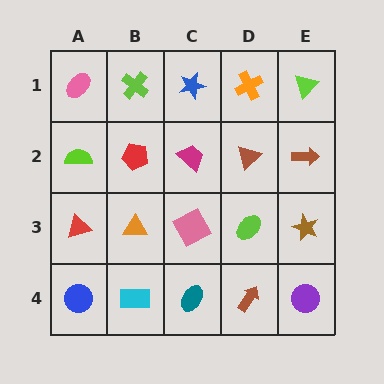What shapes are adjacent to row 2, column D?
An orange cross (row 1, column D), a lime ellipse (row 3, column D), a magenta trapezoid (row 2, column C), a brown arrow (row 2, column E).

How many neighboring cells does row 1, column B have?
3.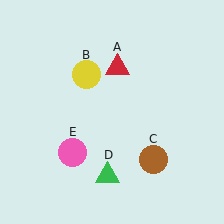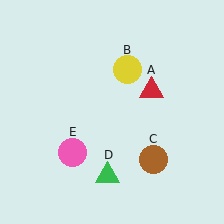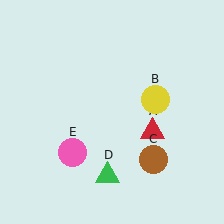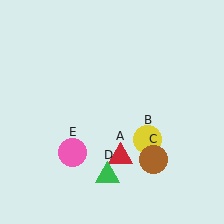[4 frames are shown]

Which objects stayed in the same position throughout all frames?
Brown circle (object C) and green triangle (object D) and pink circle (object E) remained stationary.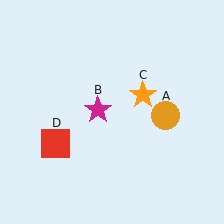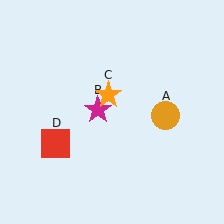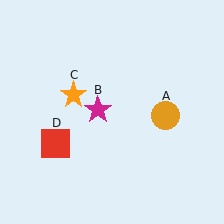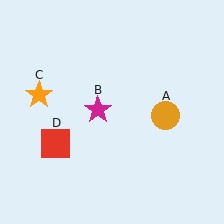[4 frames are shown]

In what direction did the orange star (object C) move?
The orange star (object C) moved left.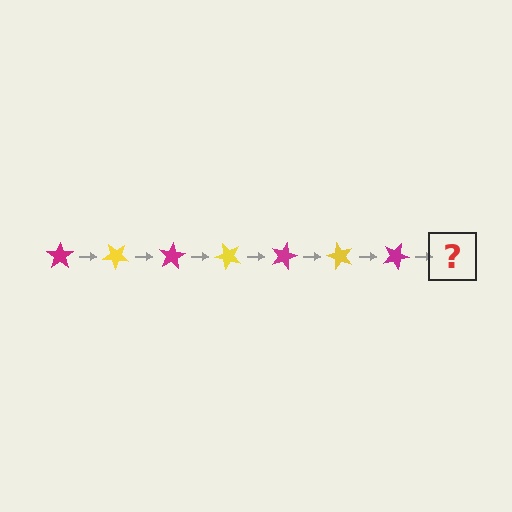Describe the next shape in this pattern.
It should be a yellow star, rotated 280 degrees from the start.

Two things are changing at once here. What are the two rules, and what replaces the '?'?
The two rules are that it rotates 40 degrees each step and the color cycles through magenta and yellow. The '?' should be a yellow star, rotated 280 degrees from the start.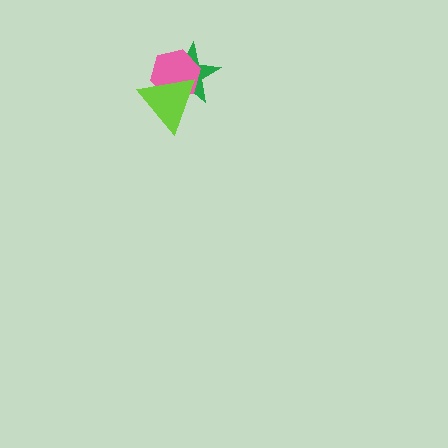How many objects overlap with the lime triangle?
2 objects overlap with the lime triangle.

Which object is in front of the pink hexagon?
The lime triangle is in front of the pink hexagon.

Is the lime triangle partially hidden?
No, no other shape covers it.